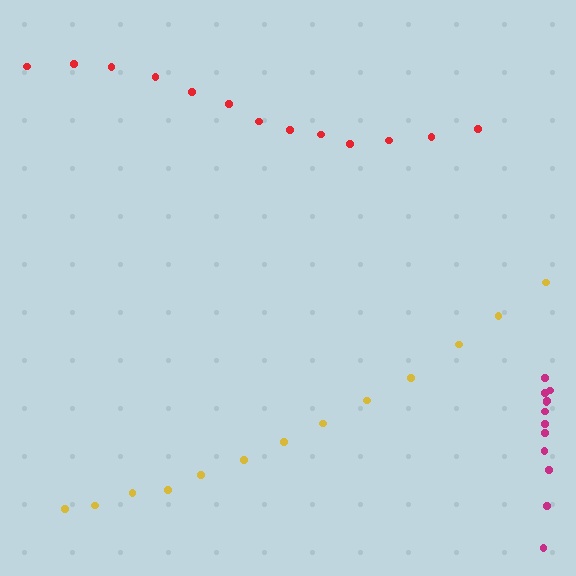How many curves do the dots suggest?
There are 3 distinct paths.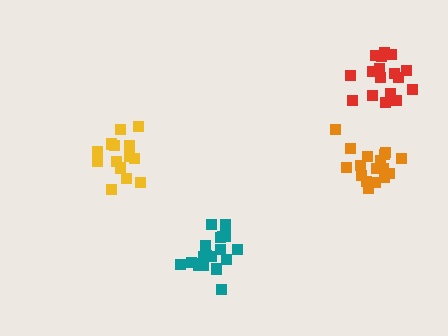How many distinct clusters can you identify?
There are 4 distinct clusters.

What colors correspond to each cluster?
The clusters are colored: yellow, teal, orange, red.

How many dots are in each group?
Group 1: 14 dots, Group 2: 19 dots, Group 3: 18 dots, Group 4: 17 dots (68 total).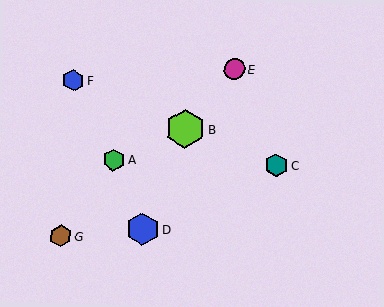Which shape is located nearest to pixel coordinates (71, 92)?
The blue hexagon (labeled F) at (73, 81) is nearest to that location.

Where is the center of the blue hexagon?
The center of the blue hexagon is at (73, 81).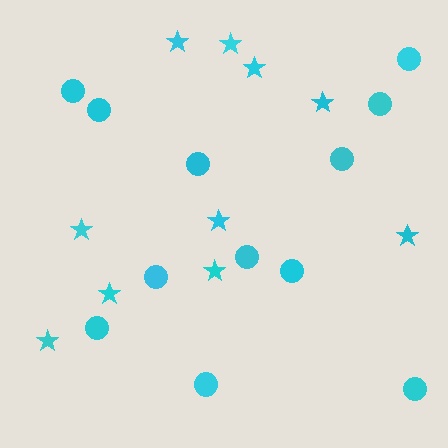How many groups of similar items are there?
There are 2 groups: one group of stars (10) and one group of circles (12).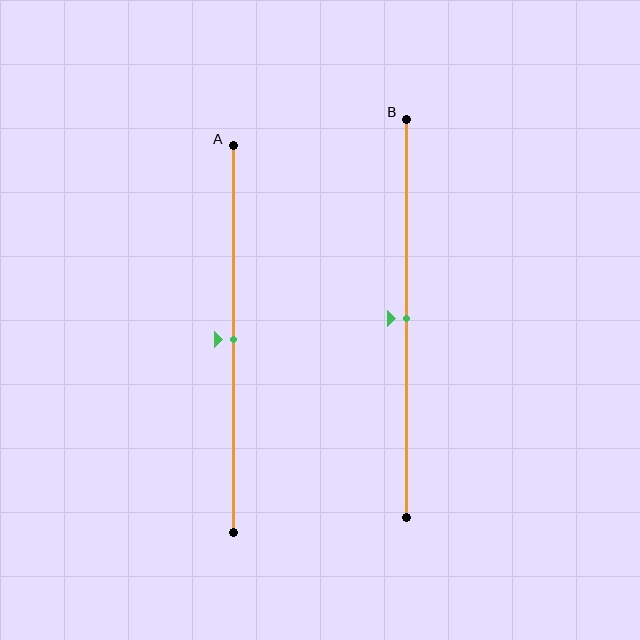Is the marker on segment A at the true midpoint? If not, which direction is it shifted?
Yes, the marker on segment A is at the true midpoint.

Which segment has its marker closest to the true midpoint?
Segment A has its marker closest to the true midpoint.